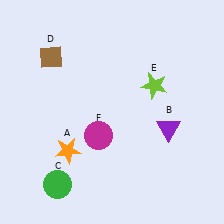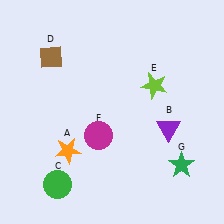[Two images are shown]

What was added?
A green star (G) was added in Image 2.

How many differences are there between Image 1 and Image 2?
There is 1 difference between the two images.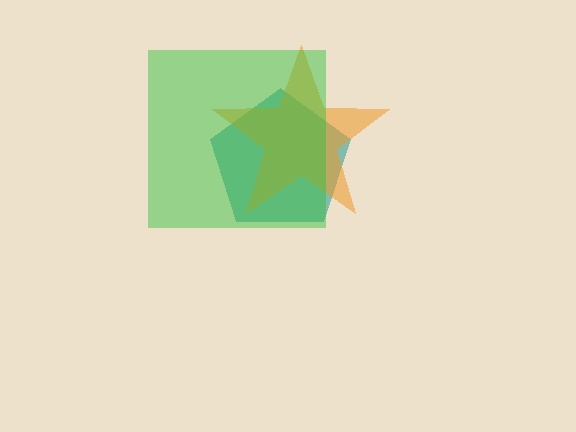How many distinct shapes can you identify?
There are 3 distinct shapes: a teal pentagon, an orange star, a green square.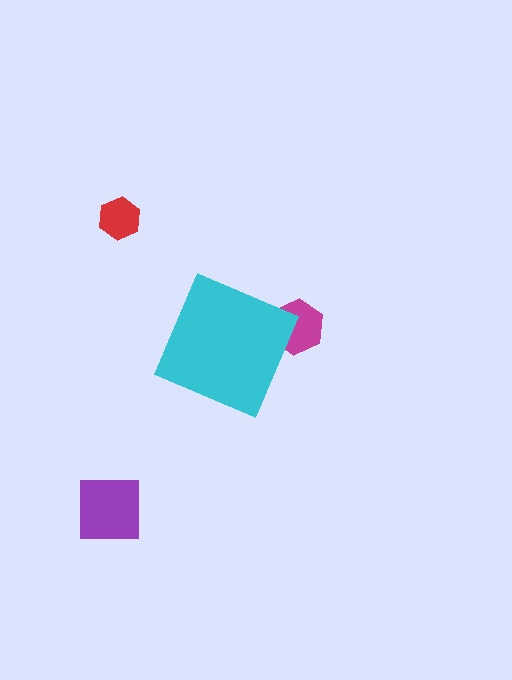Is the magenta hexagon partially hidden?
Yes, the magenta hexagon is partially hidden behind the cyan diamond.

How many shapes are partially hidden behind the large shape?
2 shapes are partially hidden.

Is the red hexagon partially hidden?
No, the red hexagon is fully visible.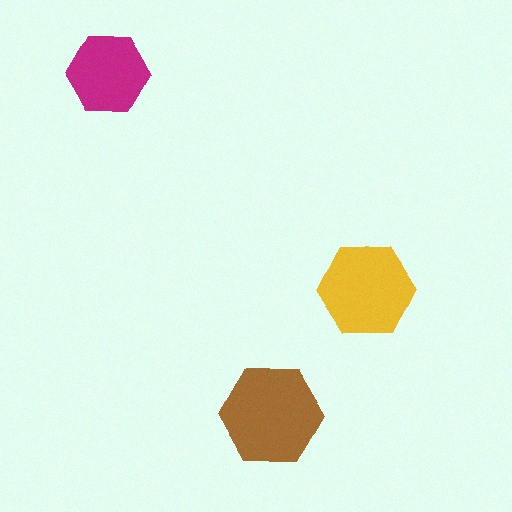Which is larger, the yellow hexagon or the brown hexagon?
The brown one.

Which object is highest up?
The magenta hexagon is topmost.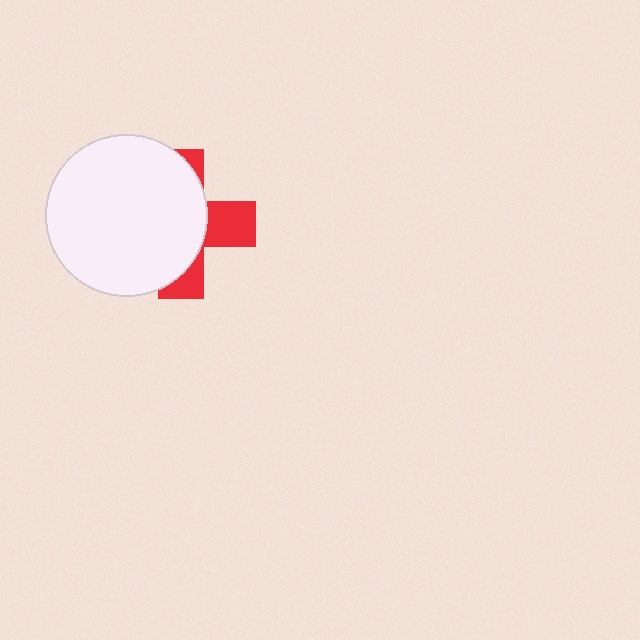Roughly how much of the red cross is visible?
A small part of it is visible (roughly 33%).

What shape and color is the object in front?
The object in front is a white circle.